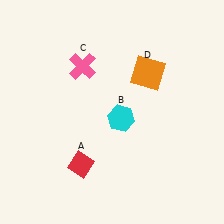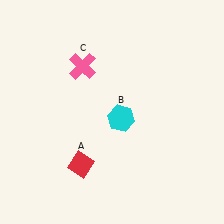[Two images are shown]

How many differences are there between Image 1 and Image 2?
There is 1 difference between the two images.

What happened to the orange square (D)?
The orange square (D) was removed in Image 2. It was in the top-right area of Image 1.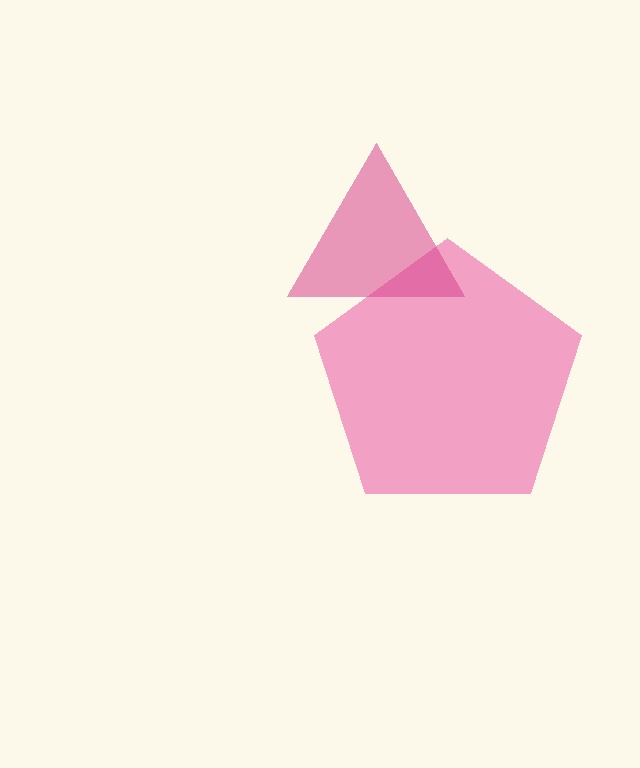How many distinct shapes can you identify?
There are 2 distinct shapes: a pink pentagon, a magenta triangle.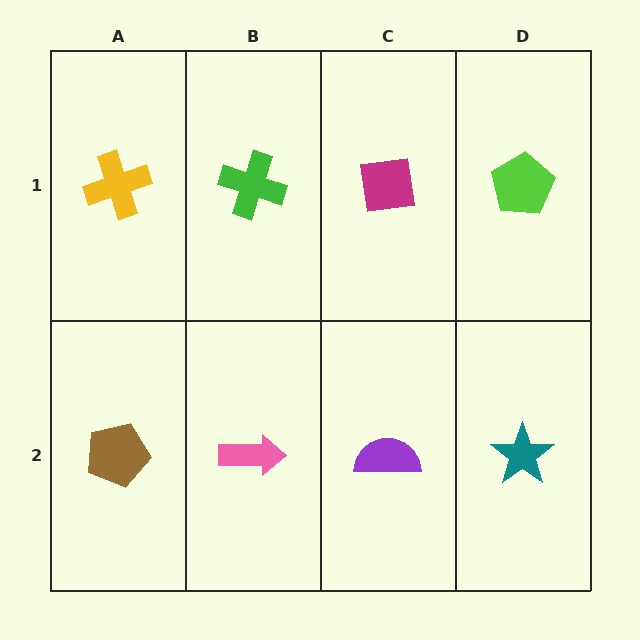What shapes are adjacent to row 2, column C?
A magenta square (row 1, column C), a pink arrow (row 2, column B), a teal star (row 2, column D).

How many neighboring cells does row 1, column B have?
3.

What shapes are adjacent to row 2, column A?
A yellow cross (row 1, column A), a pink arrow (row 2, column B).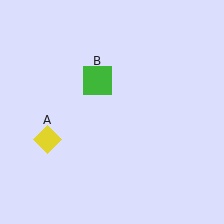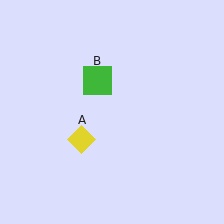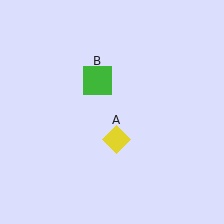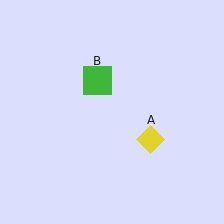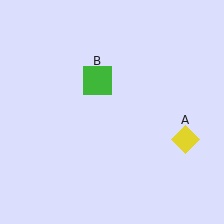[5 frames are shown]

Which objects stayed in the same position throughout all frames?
Green square (object B) remained stationary.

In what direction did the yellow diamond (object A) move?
The yellow diamond (object A) moved right.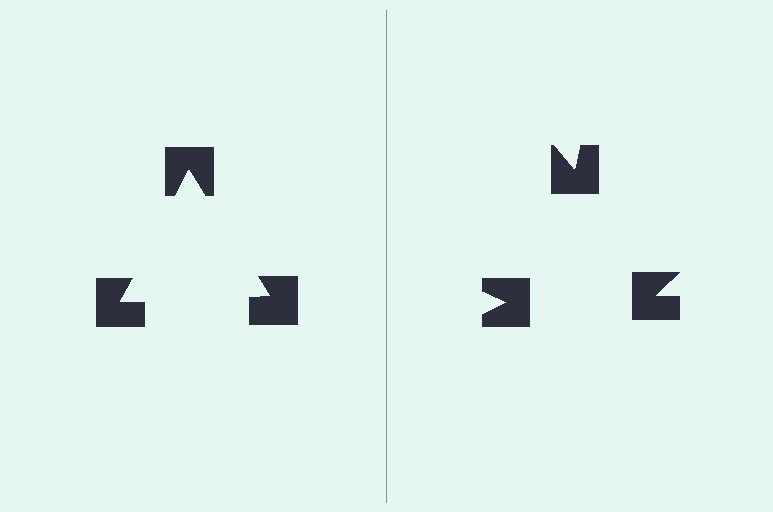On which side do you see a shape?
An illusory triangle appears on the left side. On the right side the wedge cuts are rotated, so no coherent shape forms.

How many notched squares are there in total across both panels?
6 — 3 on each side.